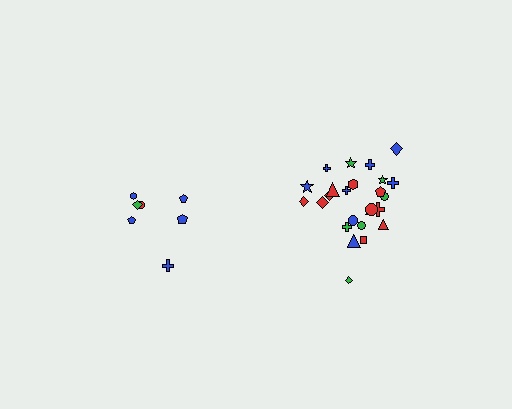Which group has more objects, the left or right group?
The right group.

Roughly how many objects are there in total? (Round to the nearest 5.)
Roughly 30 objects in total.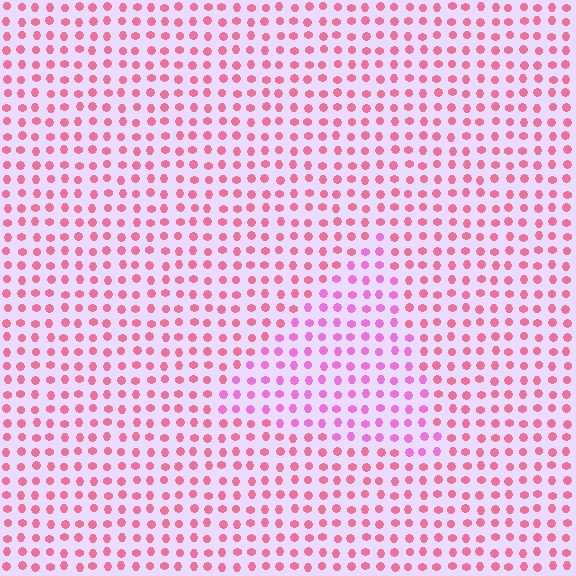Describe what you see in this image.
The image is filled with small pink elements in a uniform arrangement. A triangle-shaped region is visible where the elements are tinted to a slightly different hue, forming a subtle color boundary.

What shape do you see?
I see a triangle.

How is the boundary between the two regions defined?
The boundary is defined purely by a slight shift in hue (about 32 degrees). Spacing, size, and orientation are identical on both sides.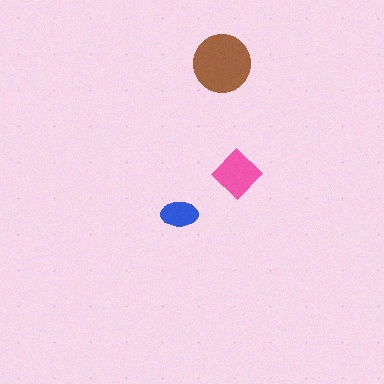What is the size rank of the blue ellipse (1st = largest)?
3rd.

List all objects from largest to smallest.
The brown circle, the pink diamond, the blue ellipse.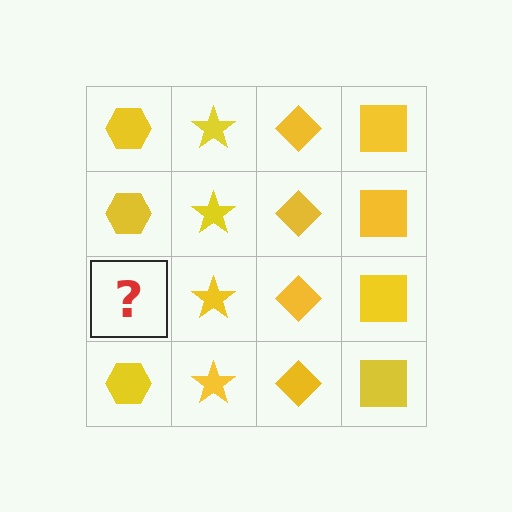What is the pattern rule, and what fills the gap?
The rule is that each column has a consistent shape. The gap should be filled with a yellow hexagon.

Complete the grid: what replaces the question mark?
The question mark should be replaced with a yellow hexagon.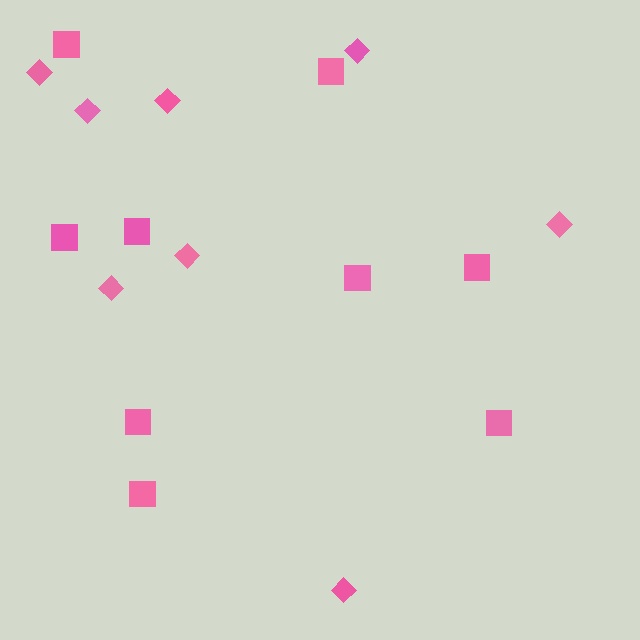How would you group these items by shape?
There are 2 groups: one group of squares (9) and one group of diamonds (8).